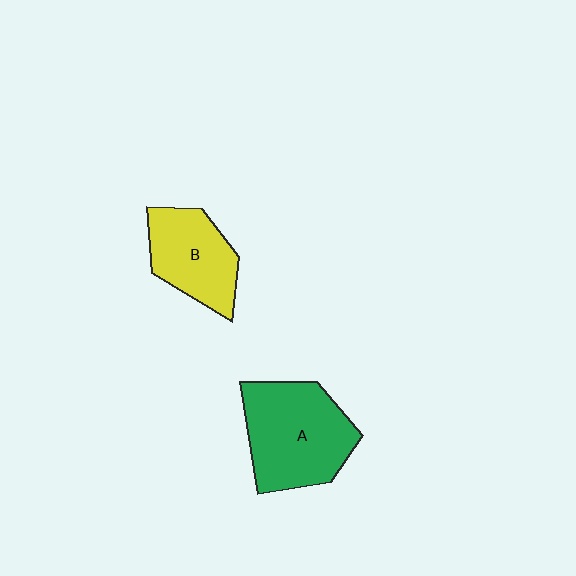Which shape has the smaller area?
Shape B (yellow).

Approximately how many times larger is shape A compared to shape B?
Approximately 1.4 times.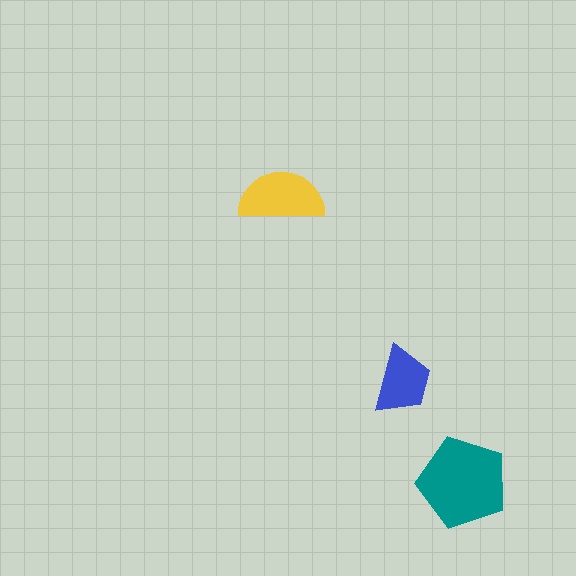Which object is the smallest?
The blue trapezoid.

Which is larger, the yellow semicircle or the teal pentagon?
The teal pentagon.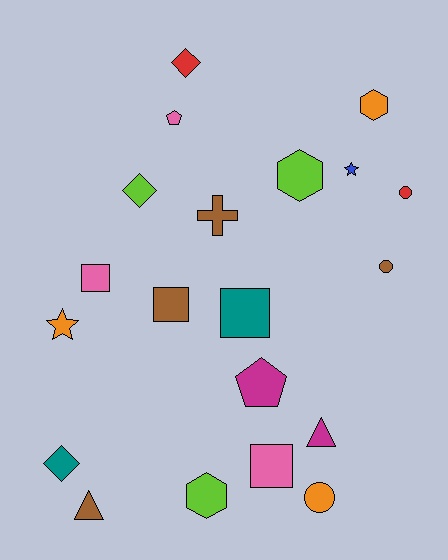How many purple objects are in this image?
There are no purple objects.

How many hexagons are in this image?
There are 3 hexagons.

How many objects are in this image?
There are 20 objects.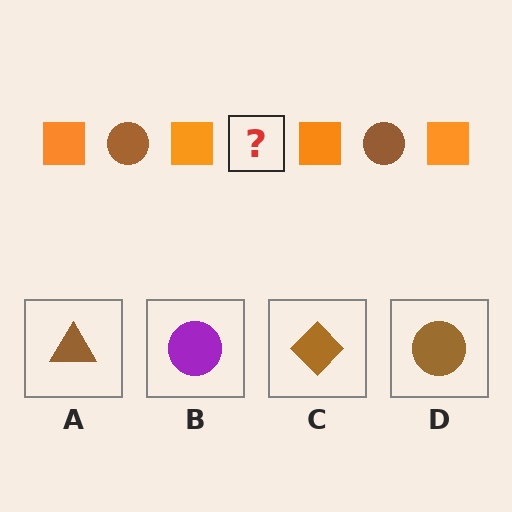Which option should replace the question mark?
Option D.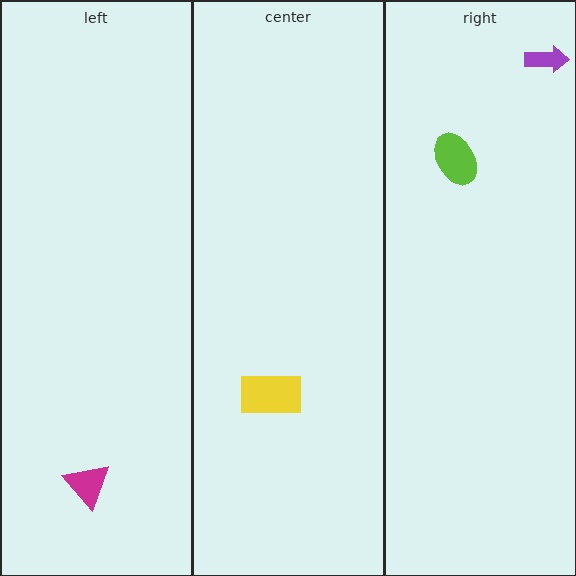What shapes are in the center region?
The yellow rectangle.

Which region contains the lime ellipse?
The right region.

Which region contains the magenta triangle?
The left region.